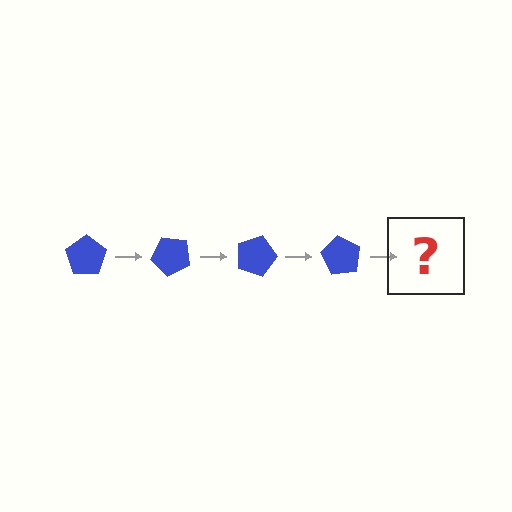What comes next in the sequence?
The next element should be a blue pentagon rotated 180 degrees.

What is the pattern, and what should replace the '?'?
The pattern is that the pentagon rotates 45 degrees each step. The '?' should be a blue pentagon rotated 180 degrees.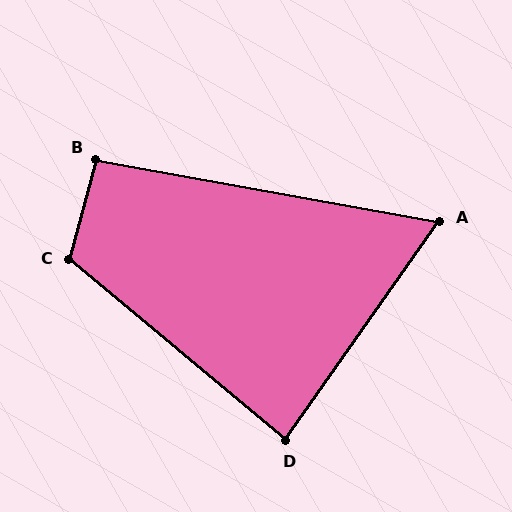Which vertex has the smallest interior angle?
A, at approximately 65 degrees.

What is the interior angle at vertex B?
Approximately 95 degrees (approximately right).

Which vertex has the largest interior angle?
C, at approximately 115 degrees.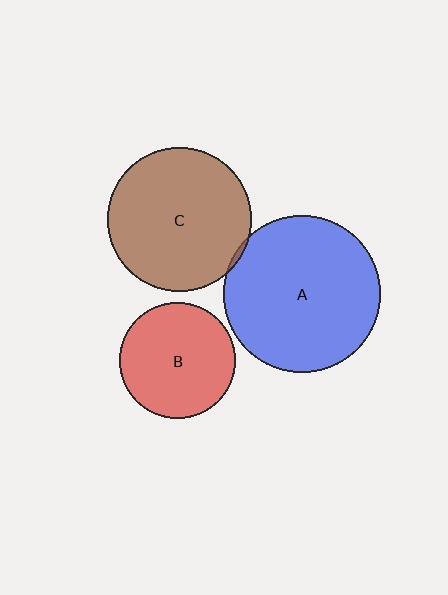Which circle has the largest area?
Circle A (blue).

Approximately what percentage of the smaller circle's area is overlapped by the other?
Approximately 5%.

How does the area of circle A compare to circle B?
Approximately 1.8 times.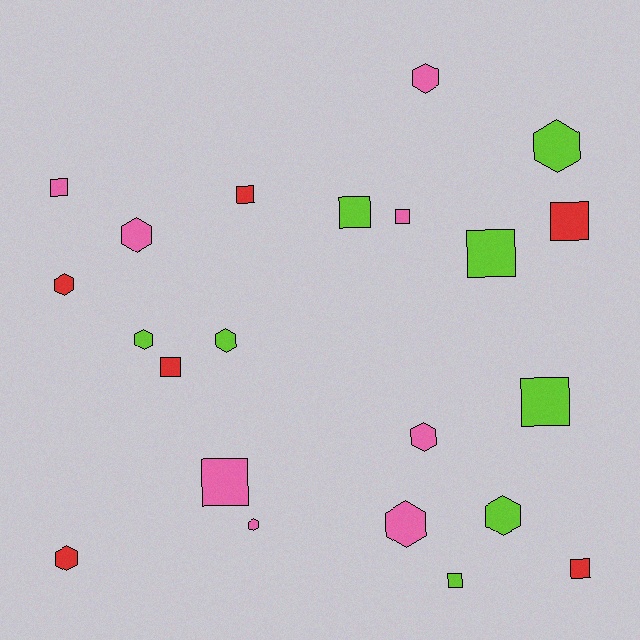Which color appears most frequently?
Lime, with 8 objects.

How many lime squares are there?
There are 4 lime squares.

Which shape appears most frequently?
Square, with 11 objects.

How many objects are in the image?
There are 22 objects.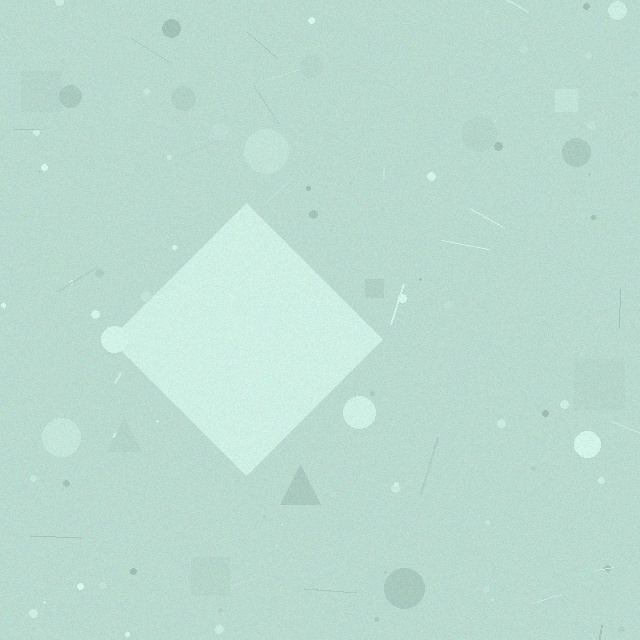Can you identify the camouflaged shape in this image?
The camouflaged shape is a diamond.